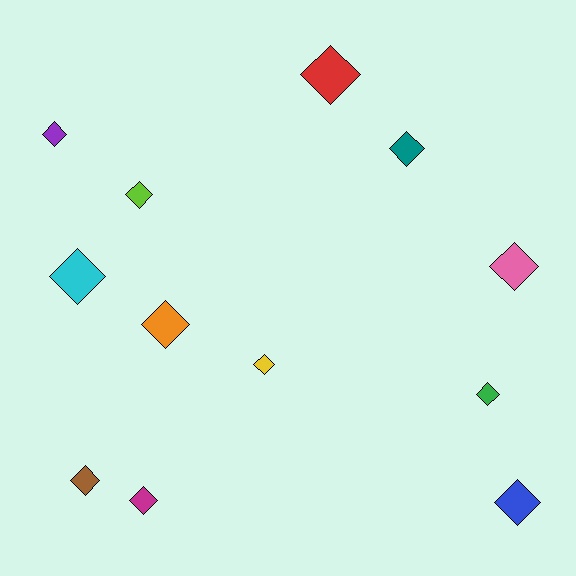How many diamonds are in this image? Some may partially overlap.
There are 12 diamonds.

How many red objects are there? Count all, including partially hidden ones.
There is 1 red object.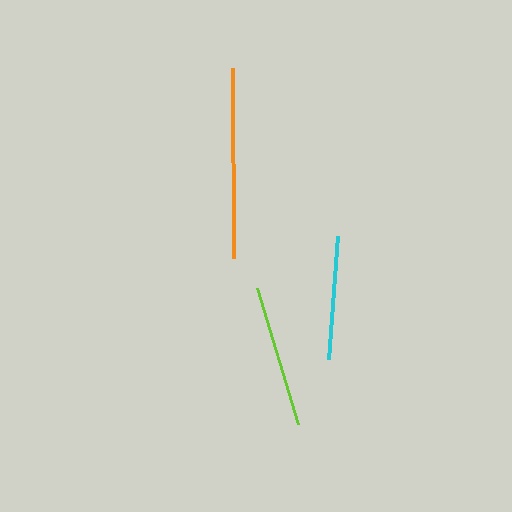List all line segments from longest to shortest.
From longest to shortest: orange, lime, cyan.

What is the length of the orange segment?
The orange segment is approximately 190 pixels long.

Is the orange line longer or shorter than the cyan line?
The orange line is longer than the cyan line.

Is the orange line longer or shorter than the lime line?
The orange line is longer than the lime line.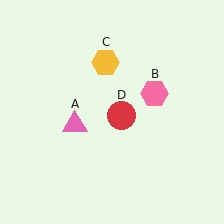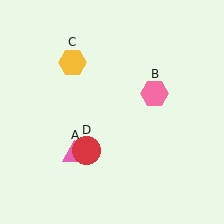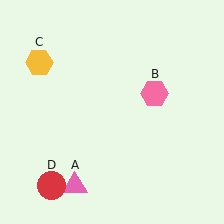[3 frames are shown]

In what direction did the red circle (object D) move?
The red circle (object D) moved down and to the left.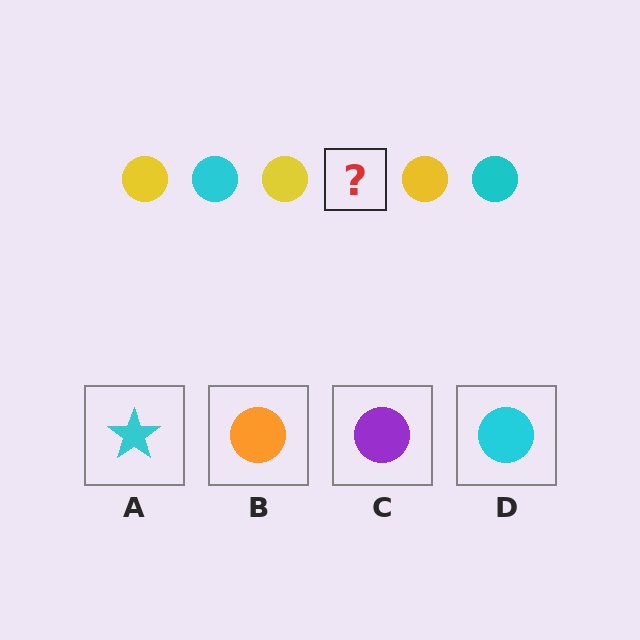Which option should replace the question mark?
Option D.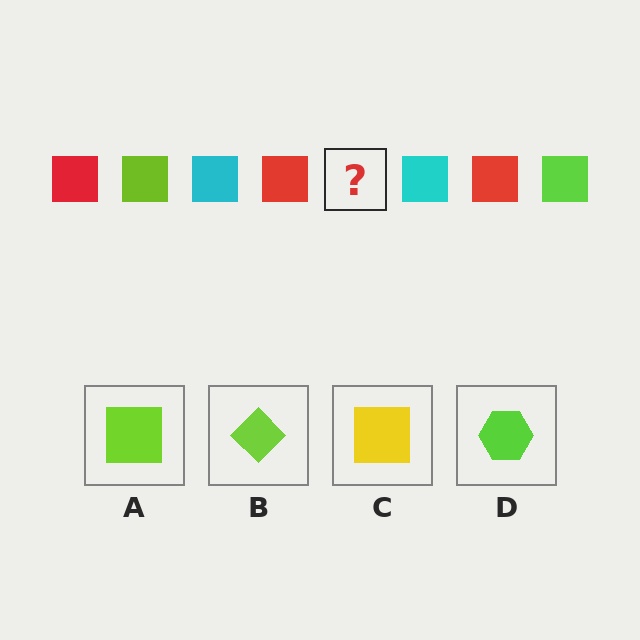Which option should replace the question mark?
Option A.